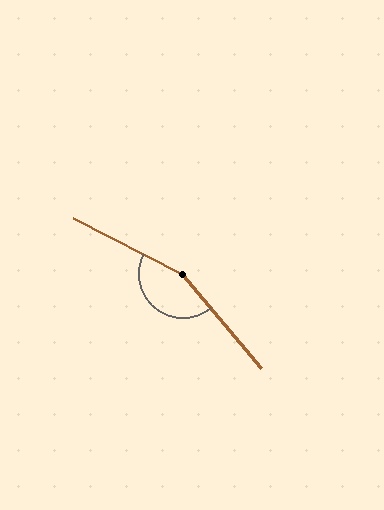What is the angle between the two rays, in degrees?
Approximately 157 degrees.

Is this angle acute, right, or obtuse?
It is obtuse.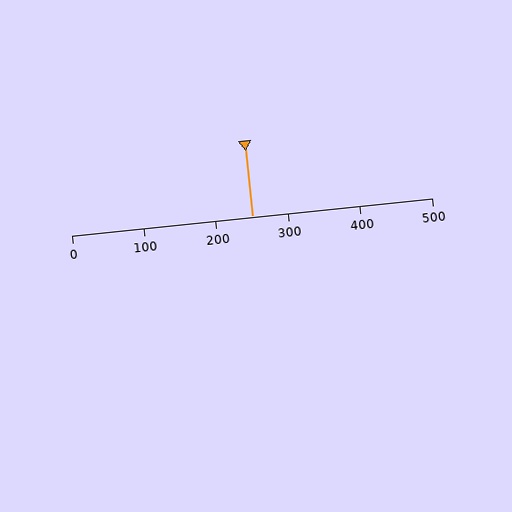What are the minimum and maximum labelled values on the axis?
The axis runs from 0 to 500.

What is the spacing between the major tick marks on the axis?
The major ticks are spaced 100 apart.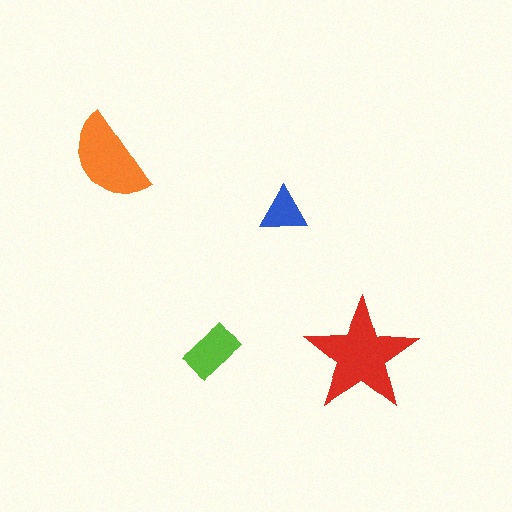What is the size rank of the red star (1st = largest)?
1st.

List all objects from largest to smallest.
The red star, the orange semicircle, the lime rectangle, the blue triangle.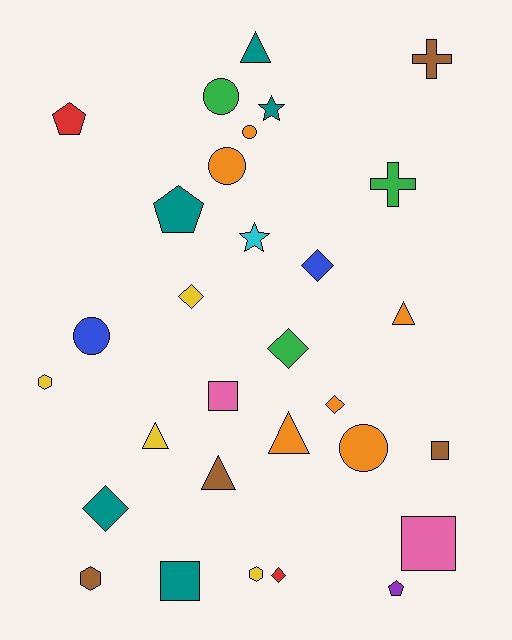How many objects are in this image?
There are 30 objects.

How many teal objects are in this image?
There are 5 teal objects.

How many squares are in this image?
There are 4 squares.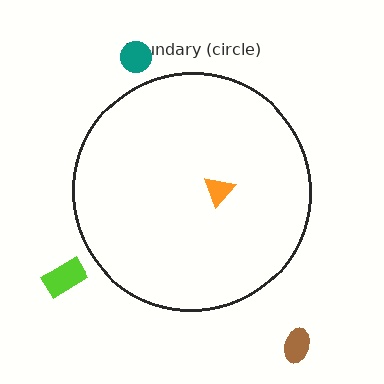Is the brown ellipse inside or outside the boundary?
Outside.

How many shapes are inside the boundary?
1 inside, 3 outside.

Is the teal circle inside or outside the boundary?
Outside.